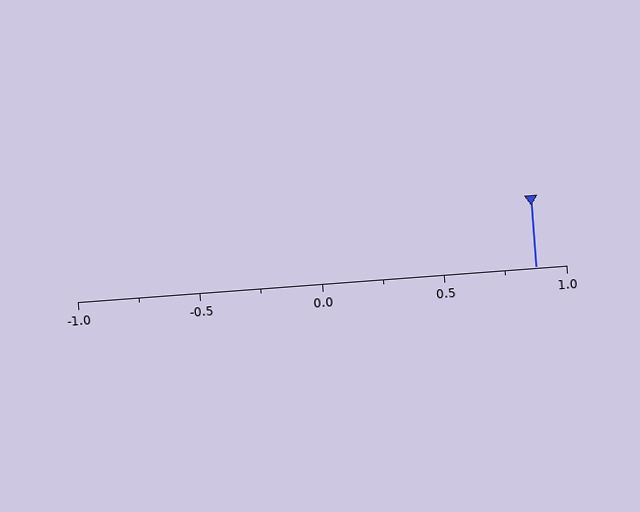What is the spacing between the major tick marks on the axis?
The major ticks are spaced 0.5 apart.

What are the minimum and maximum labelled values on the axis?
The axis runs from -1.0 to 1.0.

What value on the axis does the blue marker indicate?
The marker indicates approximately 0.88.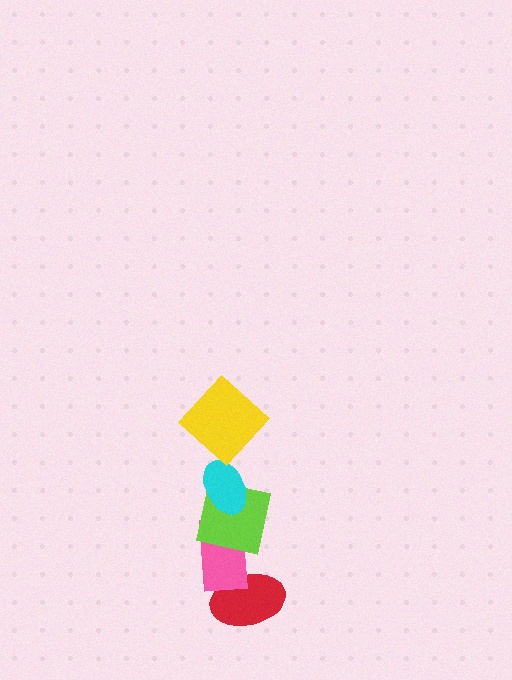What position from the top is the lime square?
The lime square is 3rd from the top.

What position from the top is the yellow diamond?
The yellow diamond is 1st from the top.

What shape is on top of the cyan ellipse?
The yellow diamond is on top of the cyan ellipse.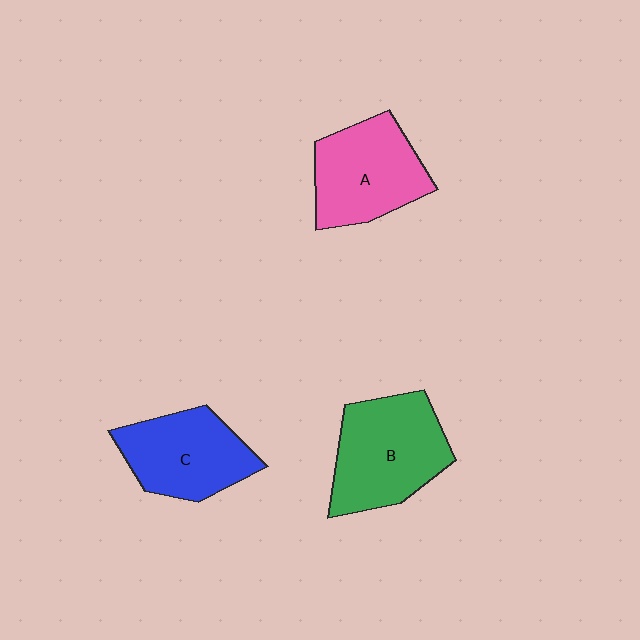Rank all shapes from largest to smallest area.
From largest to smallest: B (green), A (pink), C (blue).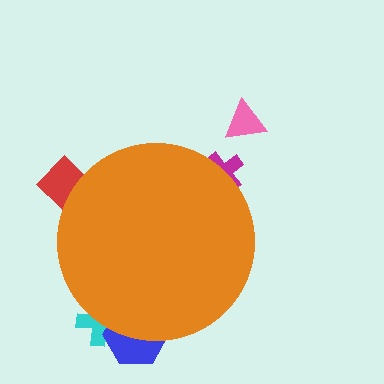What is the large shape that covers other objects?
An orange circle.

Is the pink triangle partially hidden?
No, the pink triangle is fully visible.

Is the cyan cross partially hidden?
Yes, the cyan cross is partially hidden behind the orange circle.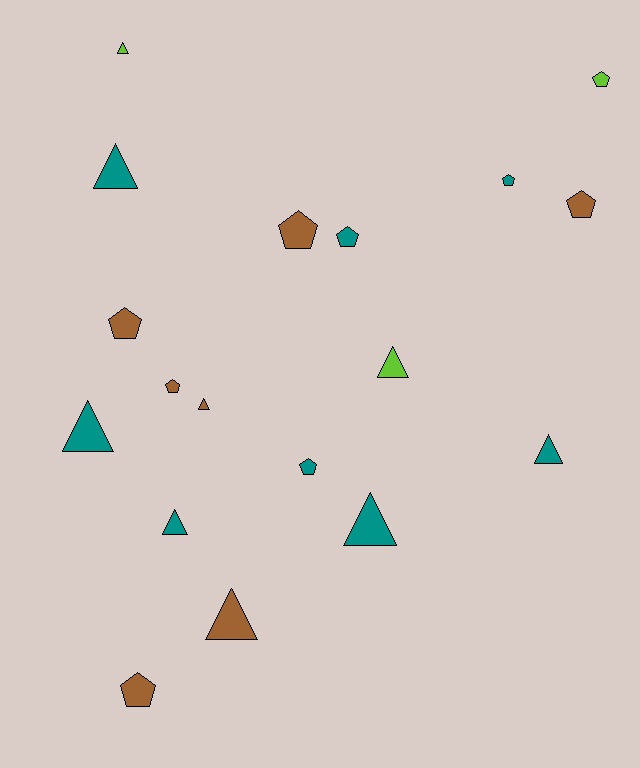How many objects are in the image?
There are 18 objects.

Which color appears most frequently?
Teal, with 8 objects.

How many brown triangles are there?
There are 2 brown triangles.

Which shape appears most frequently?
Triangle, with 9 objects.